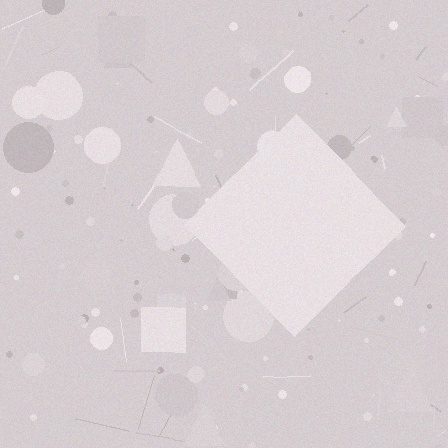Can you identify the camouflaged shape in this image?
The camouflaged shape is a diamond.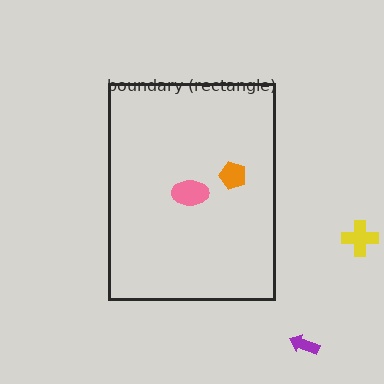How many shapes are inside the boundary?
2 inside, 2 outside.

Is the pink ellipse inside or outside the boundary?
Inside.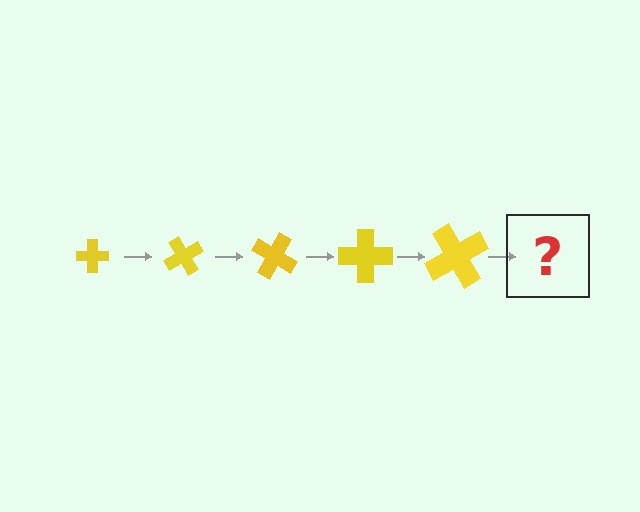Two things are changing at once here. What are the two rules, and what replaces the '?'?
The two rules are that the cross grows larger each step and it rotates 60 degrees each step. The '?' should be a cross, larger than the previous one and rotated 300 degrees from the start.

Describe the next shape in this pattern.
It should be a cross, larger than the previous one and rotated 300 degrees from the start.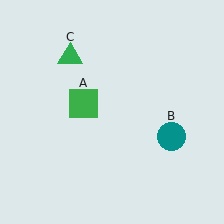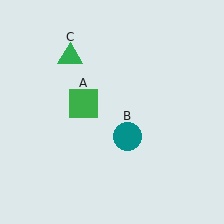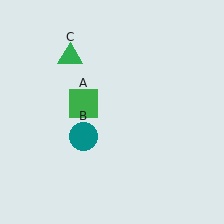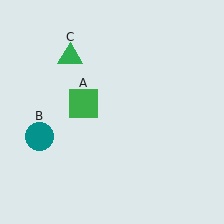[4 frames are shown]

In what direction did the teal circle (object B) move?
The teal circle (object B) moved left.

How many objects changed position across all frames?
1 object changed position: teal circle (object B).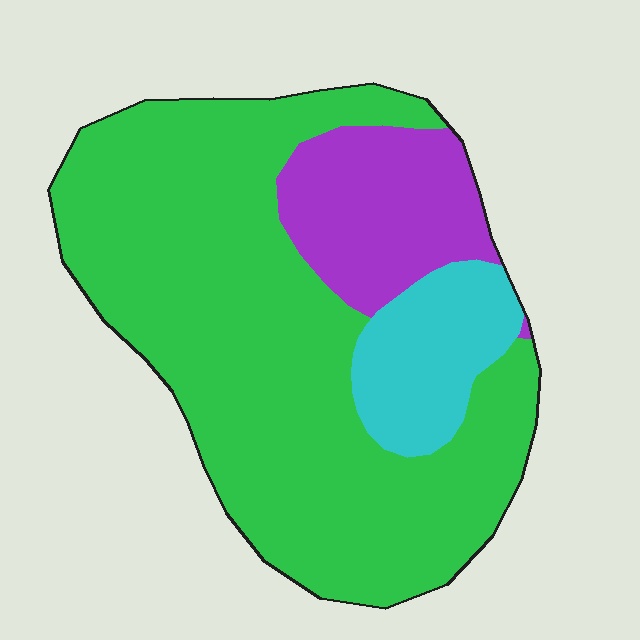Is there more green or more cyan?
Green.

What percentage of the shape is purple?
Purple covers 17% of the shape.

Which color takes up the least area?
Cyan, at roughly 15%.